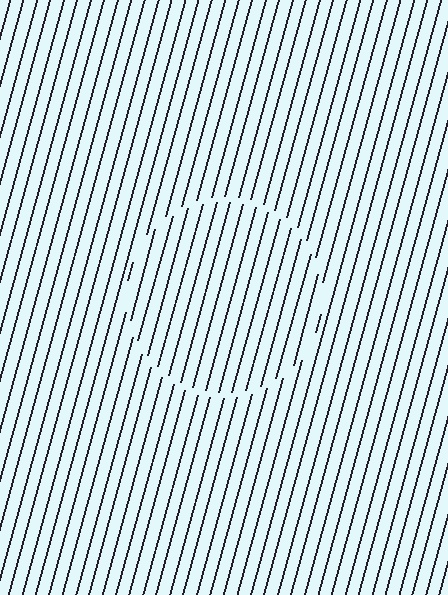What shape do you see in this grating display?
An illusory circle. The interior of the shape contains the same grating, shifted by half a period — the contour is defined by the phase discontinuity where line-ends from the inner and outer gratings abut.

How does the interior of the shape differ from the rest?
The interior of the shape contains the same grating, shifted by half a period — the contour is defined by the phase discontinuity where line-ends from the inner and outer gratings abut.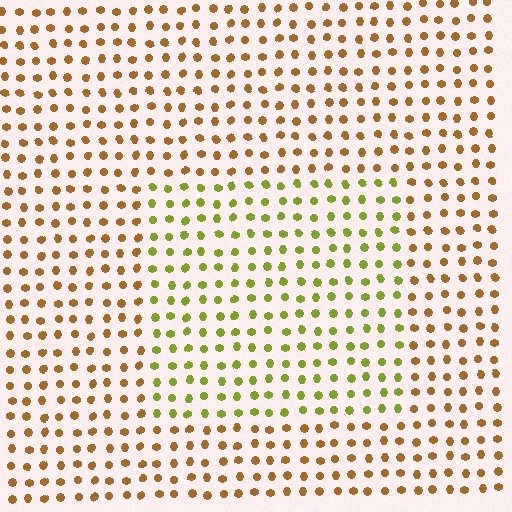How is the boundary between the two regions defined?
The boundary is defined purely by a slight shift in hue (about 45 degrees). Spacing, size, and orientation are identical on both sides.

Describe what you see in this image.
The image is filled with small brown elements in a uniform arrangement. A rectangle-shaped region is visible where the elements are tinted to a slightly different hue, forming a subtle color boundary.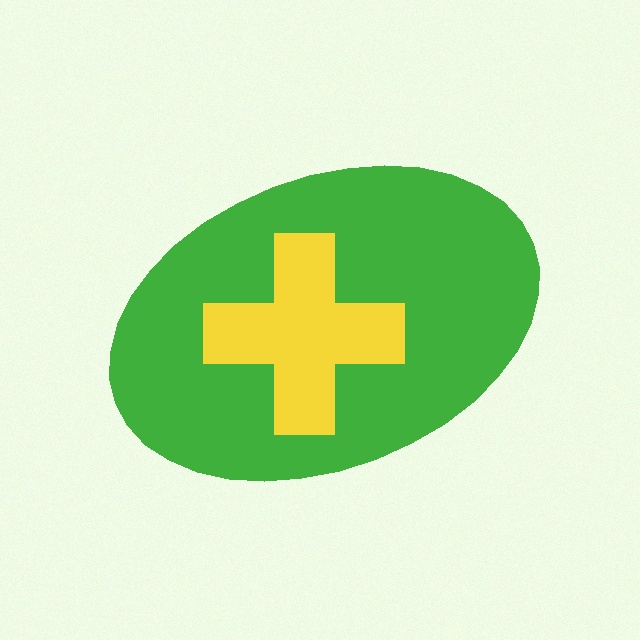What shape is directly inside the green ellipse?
The yellow cross.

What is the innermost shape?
The yellow cross.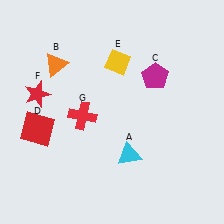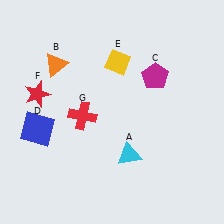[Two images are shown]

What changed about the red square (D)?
In Image 1, D is red. In Image 2, it changed to blue.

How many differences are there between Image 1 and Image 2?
There is 1 difference between the two images.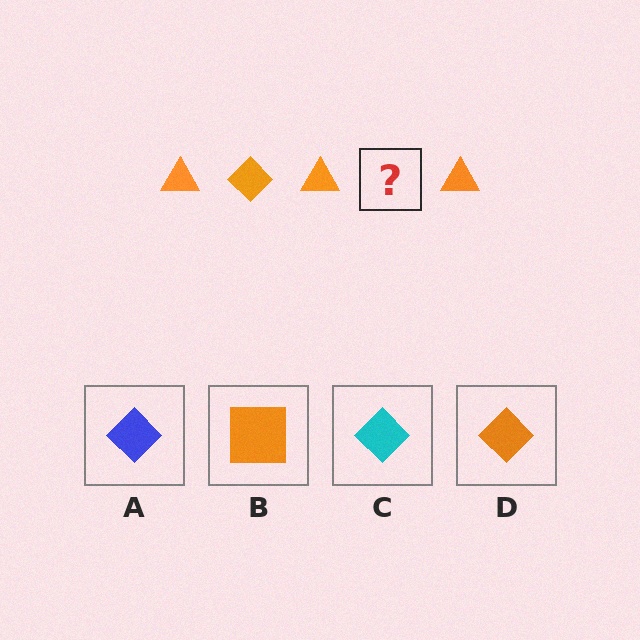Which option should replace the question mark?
Option D.